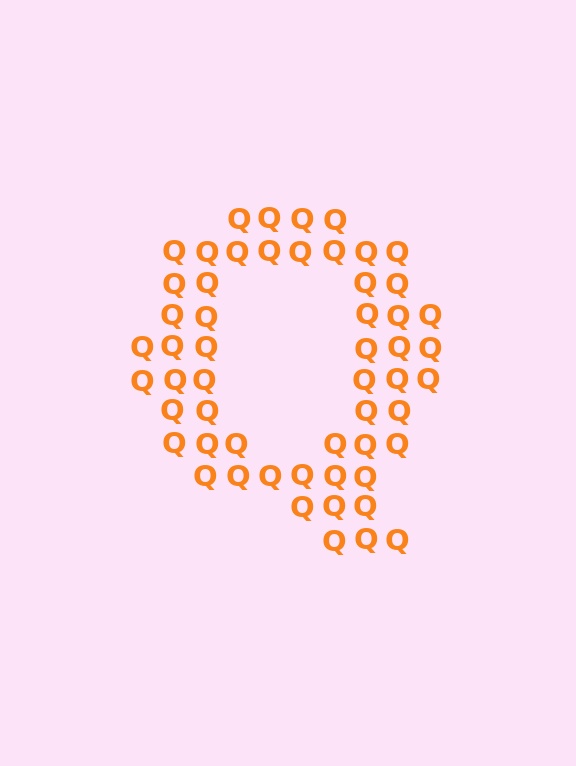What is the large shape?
The large shape is the letter Q.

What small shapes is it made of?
It is made of small letter Q's.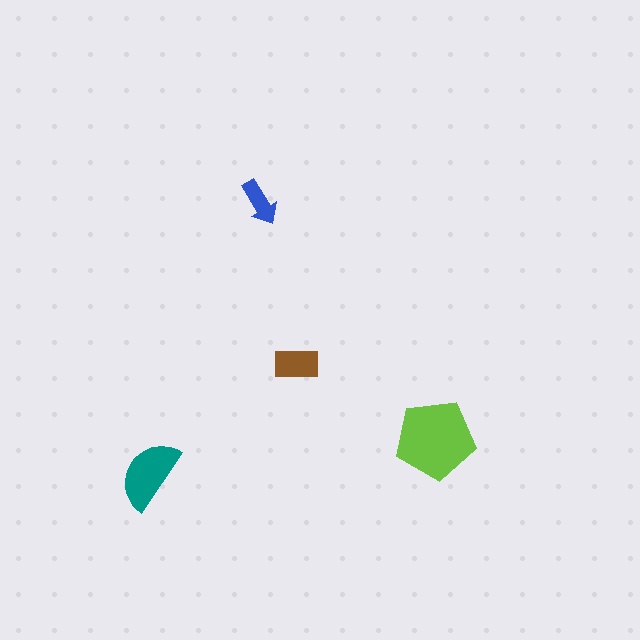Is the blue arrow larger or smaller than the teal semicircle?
Smaller.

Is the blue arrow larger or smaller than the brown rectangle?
Smaller.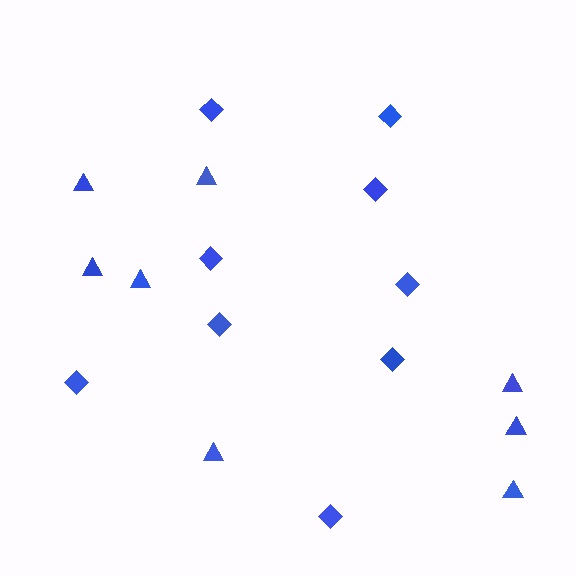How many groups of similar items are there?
There are 2 groups: one group of triangles (8) and one group of diamonds (9).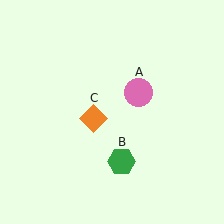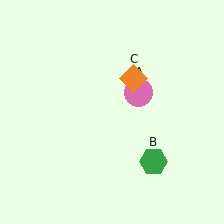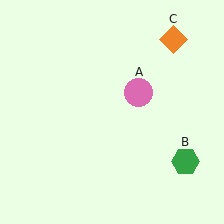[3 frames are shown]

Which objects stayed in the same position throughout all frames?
Pink circle (object A) remained stationary.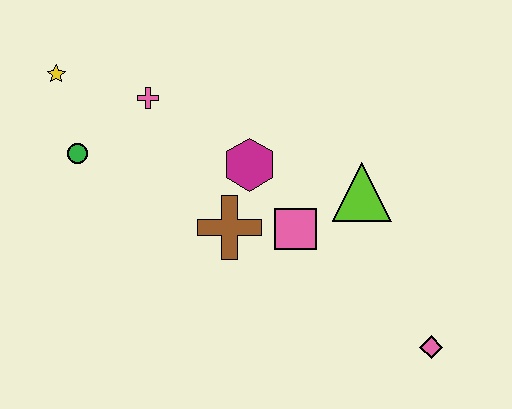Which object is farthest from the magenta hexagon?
The pink diamond is farthest from the magenta hexagon.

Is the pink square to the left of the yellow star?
No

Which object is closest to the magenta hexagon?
The brown cross is closest to the magenta hexagon.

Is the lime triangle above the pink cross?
No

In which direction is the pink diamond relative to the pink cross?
The pink diamond is to the right of the pink cross.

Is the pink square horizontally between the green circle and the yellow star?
No